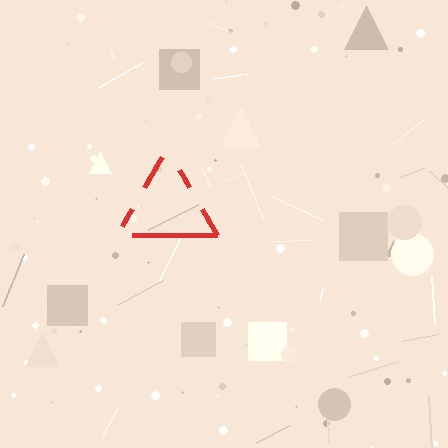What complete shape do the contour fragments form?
The contour fragments form a triangle.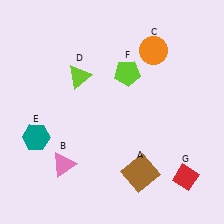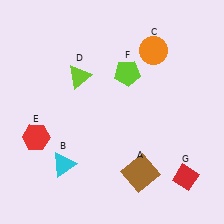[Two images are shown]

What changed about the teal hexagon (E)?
In Image 1, E is teal. In Image 2, it changed to red.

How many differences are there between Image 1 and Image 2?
There are 2 differences between the two images.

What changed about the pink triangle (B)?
In Image 1, B is pink. In Image 2, it changed to cyan.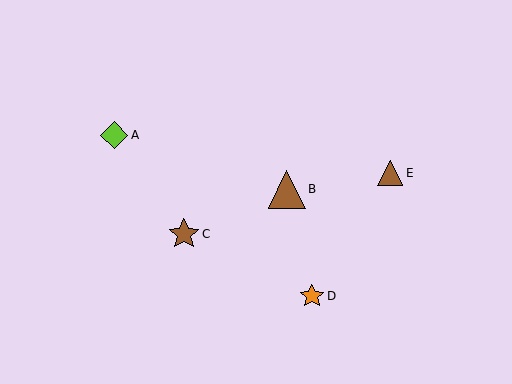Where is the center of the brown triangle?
The center of the brown triangle is at (287, 189).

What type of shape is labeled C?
Shape C is a brown star.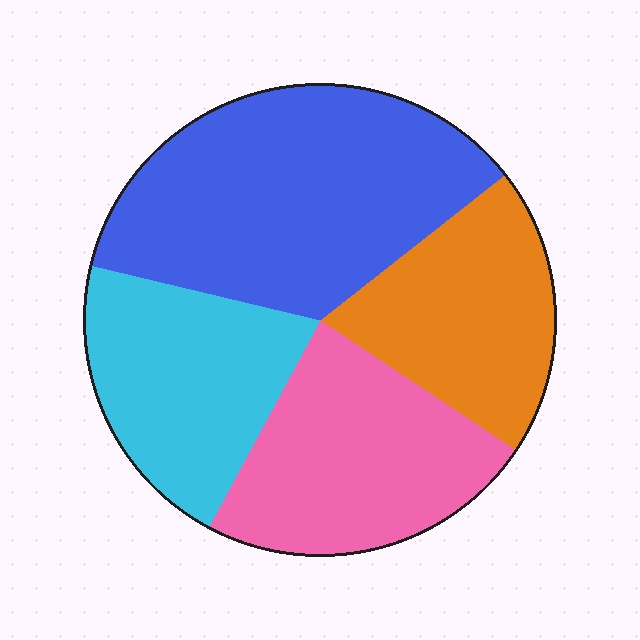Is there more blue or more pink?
Blue.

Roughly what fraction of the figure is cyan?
Cyan covers around 20% of the figure.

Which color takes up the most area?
Blue, at roughly 35%.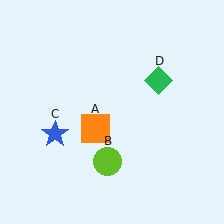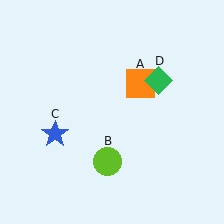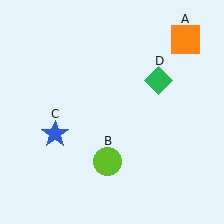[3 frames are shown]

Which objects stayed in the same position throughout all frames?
Lime circle (object B) and blue star (object C) and green diamond (object D) remained stationary.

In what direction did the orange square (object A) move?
The orange square (object A) moved up and to the right.